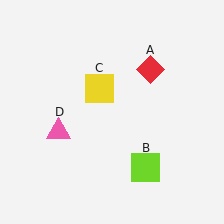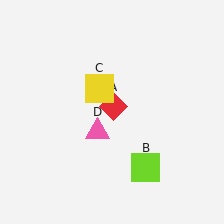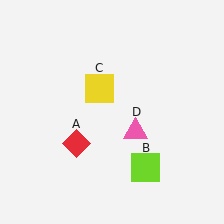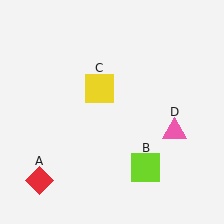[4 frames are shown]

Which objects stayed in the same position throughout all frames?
Lime square (object B) and yellow square (object C) remained stationary.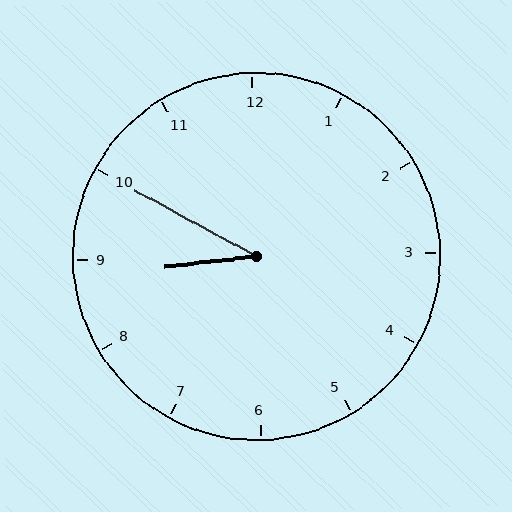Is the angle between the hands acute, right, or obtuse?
It is acute.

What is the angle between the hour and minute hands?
Approximately 35 degrees.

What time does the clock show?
8:50.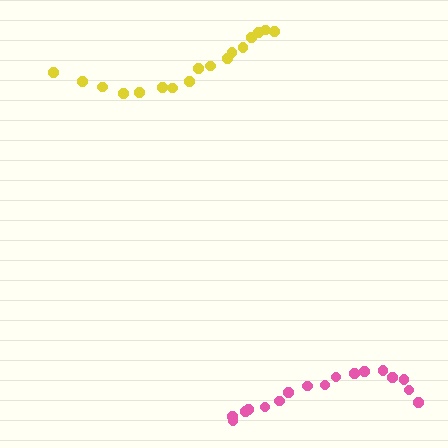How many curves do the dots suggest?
There are 2 distinct paths.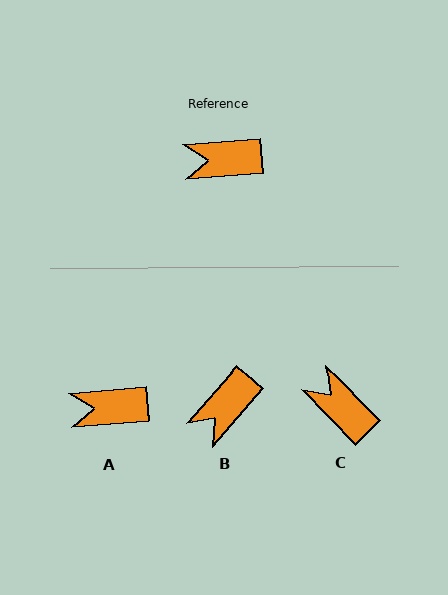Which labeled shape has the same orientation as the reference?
A.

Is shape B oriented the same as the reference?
No, it is off by about 44 degrees.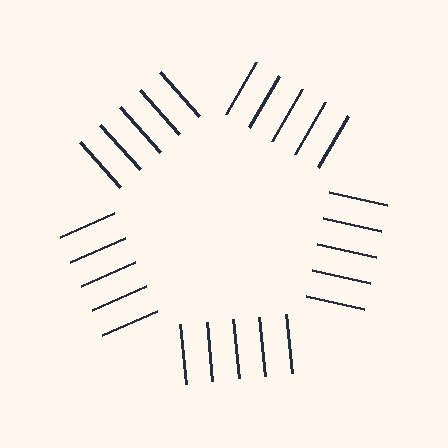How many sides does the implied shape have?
5 sides — the line-ends trace a pentagon.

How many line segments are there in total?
25 — 5 along each of the 5 edges.